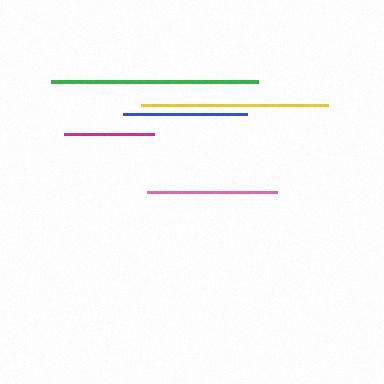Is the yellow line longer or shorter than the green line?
The green line is longer than the yellow line.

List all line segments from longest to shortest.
From longest to shortest: green, yellow, pink, blue, magenta.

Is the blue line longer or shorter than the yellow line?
The yellow line is longer than the blue line.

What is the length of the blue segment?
The blue segment is approximately 124 pixels long.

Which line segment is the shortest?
The magenta line is the shortest at approximately 90 pixels.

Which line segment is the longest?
The green line is the longest at approximately 207 pixels.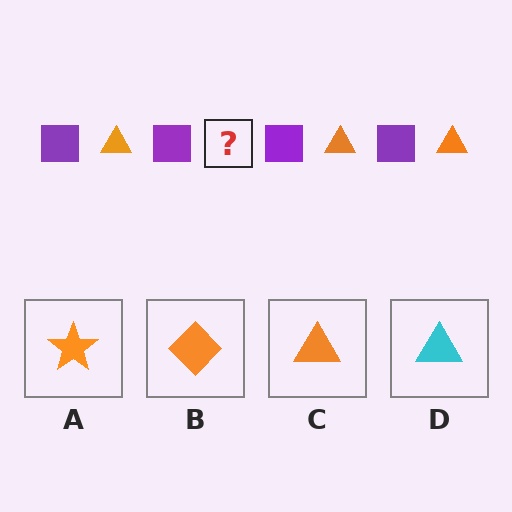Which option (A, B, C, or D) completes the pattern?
C.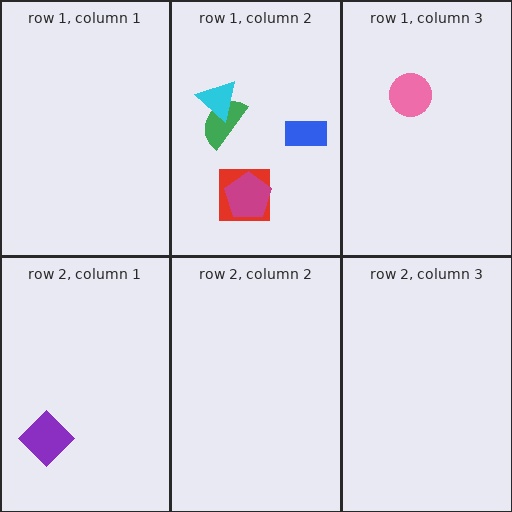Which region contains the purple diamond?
The row 2, column 1 region.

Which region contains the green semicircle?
The row 1, column 2 region.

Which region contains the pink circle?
The row 1, column 3 region.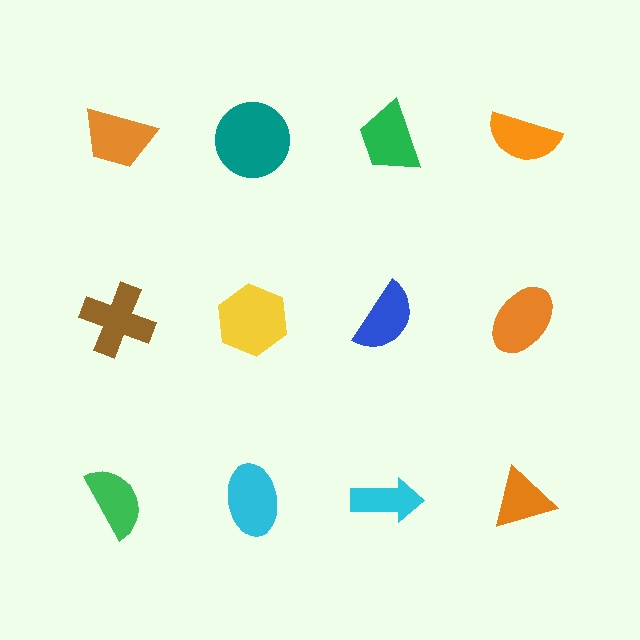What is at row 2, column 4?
An orange ellipse.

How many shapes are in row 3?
4 shapes.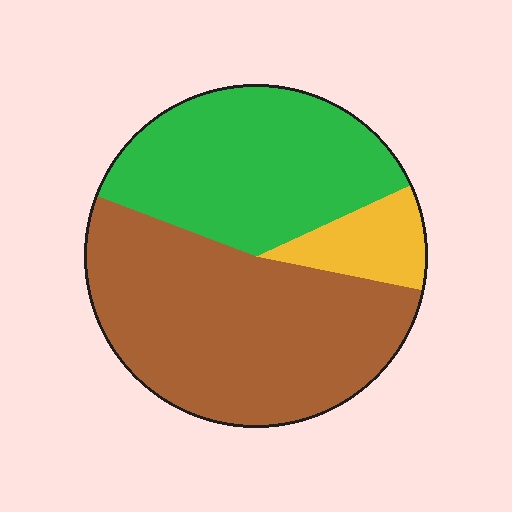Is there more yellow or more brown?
Brown.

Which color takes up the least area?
Yellow, at roughly 10%.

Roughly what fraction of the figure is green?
Green takes up about three eighths (3/8) of the figure.